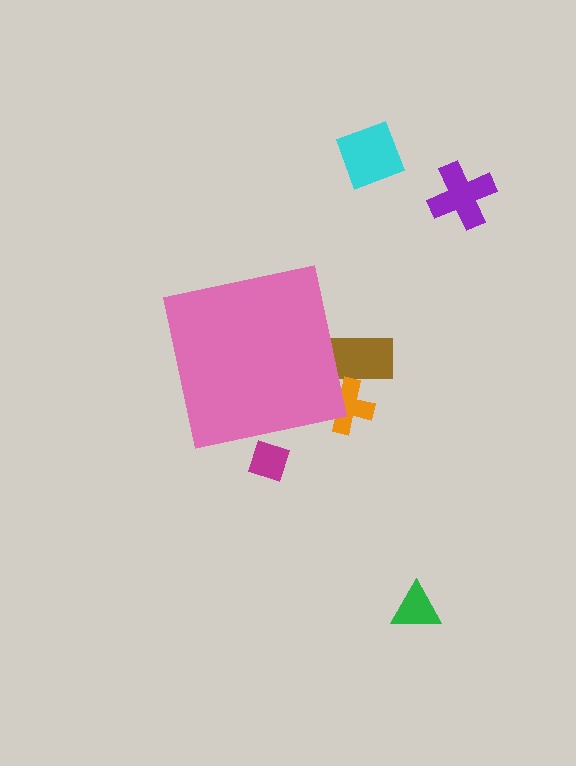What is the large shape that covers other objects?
A pink square.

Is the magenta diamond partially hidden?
Yes, the magenta diamond is partially hidden behind the pink square.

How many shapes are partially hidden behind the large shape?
3 shapes are partially hidden.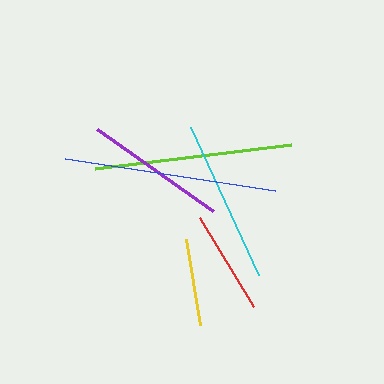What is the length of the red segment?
The red segment is approximately 104 pixels long.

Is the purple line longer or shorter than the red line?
The purple line is longer than the red line.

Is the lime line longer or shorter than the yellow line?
The lime line is longer than the yellow line.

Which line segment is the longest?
The blue line is the longest at approximately 212 pixels.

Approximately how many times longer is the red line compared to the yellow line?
The red line is approximately 1.2 times the length of the yellow line.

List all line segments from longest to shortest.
From longest to shortest: blue, lime, cyan, purple, red, yellow.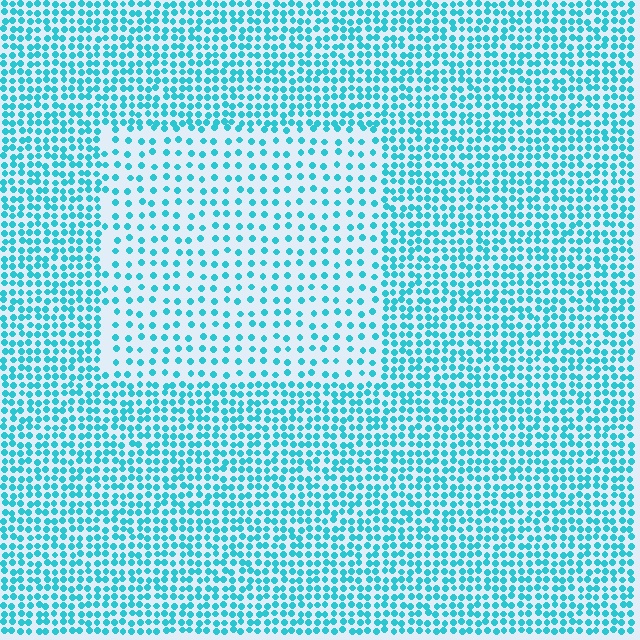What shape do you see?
I see a rectangle.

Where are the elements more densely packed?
The elements are more densely packed outside the rectangle boundary.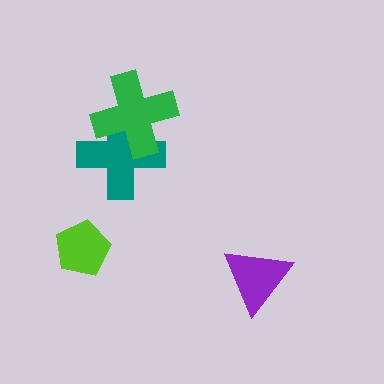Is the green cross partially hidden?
No, no other shape covers it.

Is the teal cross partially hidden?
Yes, it is partially covered by another shape.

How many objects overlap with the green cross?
1 object overlaps with the green cross.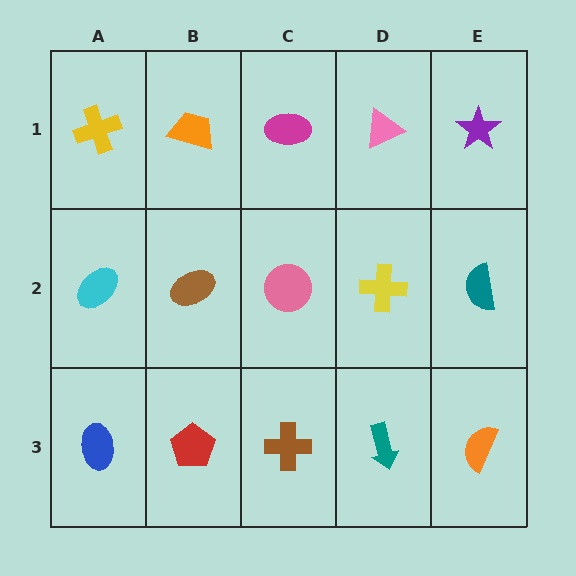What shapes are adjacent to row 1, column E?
A teal semicircle (row 2, column E), a pink triangle (row 1, column D).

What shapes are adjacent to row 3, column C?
A pink circle (row 2, column C), a red pentagon (row 3, column B), a teal arrow (row 3, column D).